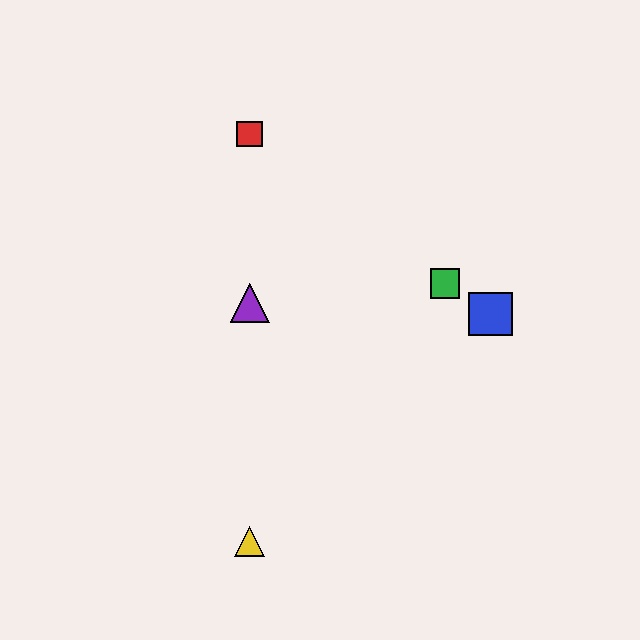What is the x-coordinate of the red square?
The red square is at x≈250.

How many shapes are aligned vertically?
3 shapes (the red square, the yellow triangle, the purple triangle) are aligned vertically.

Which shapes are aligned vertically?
The red square, the yellow triangle, the purple triangle are aligned vertically.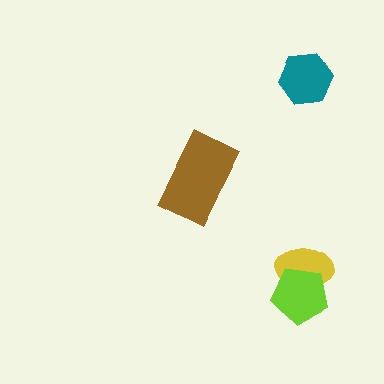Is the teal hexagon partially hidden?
No, no other shape covers it.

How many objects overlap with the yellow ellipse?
1 object overlaps with the yellow ellipse.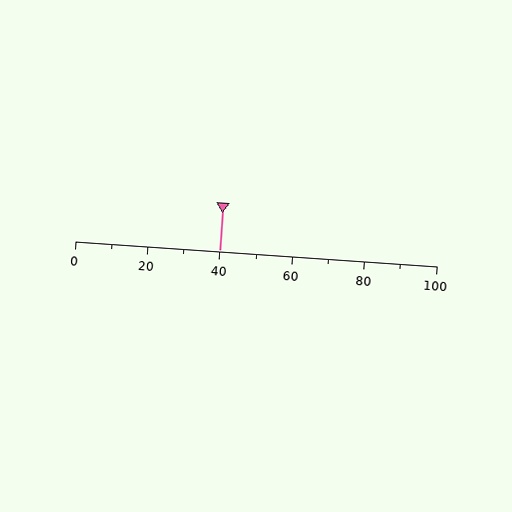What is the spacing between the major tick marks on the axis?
The major ticks are spaced 20 apart.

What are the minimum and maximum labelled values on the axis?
The axis runs from 0 to 100.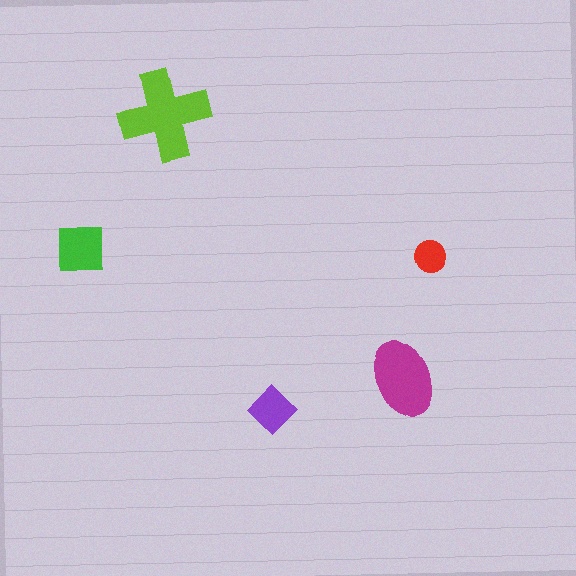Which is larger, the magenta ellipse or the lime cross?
The lime cross.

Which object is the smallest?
The red circle.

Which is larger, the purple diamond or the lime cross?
The lime cross.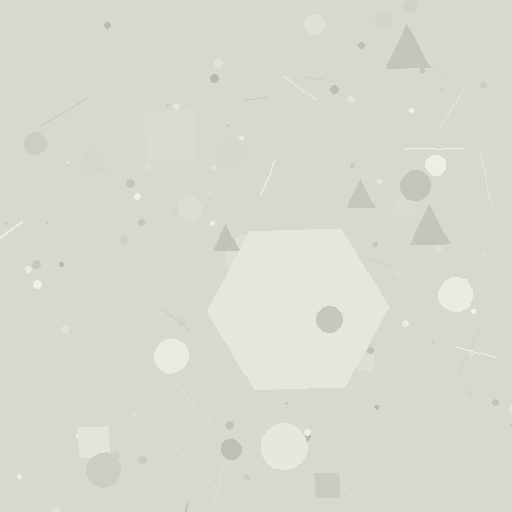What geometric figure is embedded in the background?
A hexagon is embedded in the background.